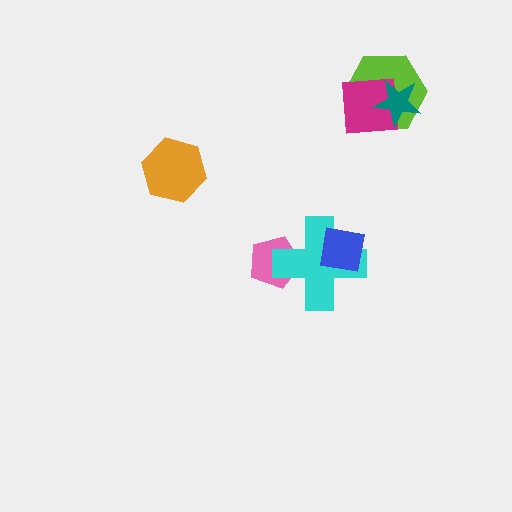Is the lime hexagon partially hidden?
Yes, it is partially covered by another shape.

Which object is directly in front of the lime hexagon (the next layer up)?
The magenta square is directly in front of the lime hexagon.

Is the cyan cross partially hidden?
Yes, it is partially covered by another shape.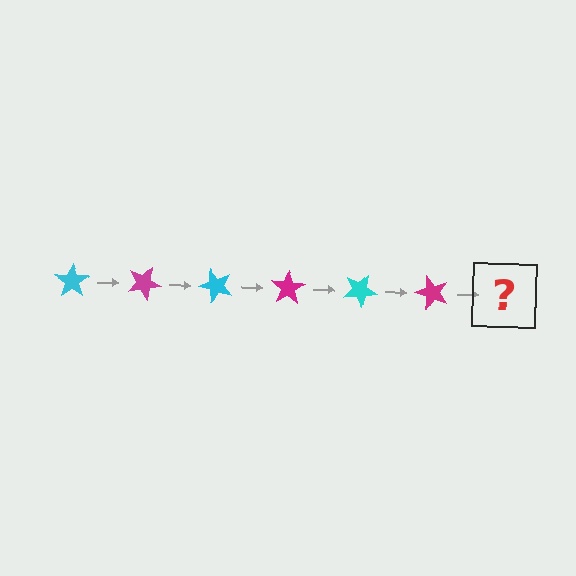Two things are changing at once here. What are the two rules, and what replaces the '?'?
The two rules are that it rotates 25 degrees each step and the color cycles through cyan and magenta. The '?' should be a cyan star, rotated 150 degrees from the start.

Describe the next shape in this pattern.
It should be a cyan star, rotated 150 degrees from the start.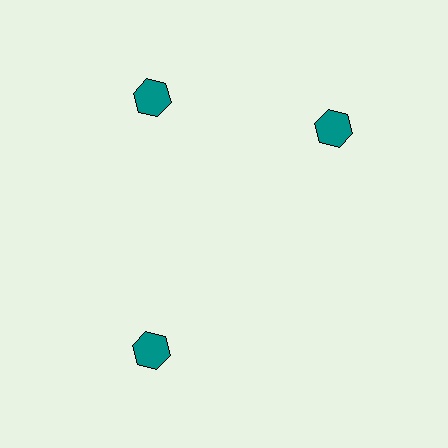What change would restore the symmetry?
The symmetry would be restored by rotating it back into even spacing with its neighbors so that all 3 hexagons sit at equal angles and equal distance from the center.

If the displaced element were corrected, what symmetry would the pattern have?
It would have 3-fold rotational symmetry — the pattern would map onto itself every 120 degrees.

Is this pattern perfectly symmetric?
No. The 3 teal hexagons are arranged in a ring, but one element near the 3 o'clock position is rotated out of alignment along the ring, breaking the 3-fold rotational symmetry.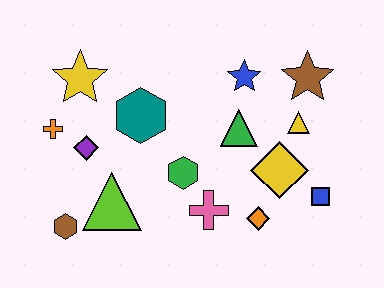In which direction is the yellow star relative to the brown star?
The yellow star is to the left of the brown star.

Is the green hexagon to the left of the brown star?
Yes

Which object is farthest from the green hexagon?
The brown star is farthest from the green hexagon.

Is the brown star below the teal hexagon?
No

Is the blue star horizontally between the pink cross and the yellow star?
No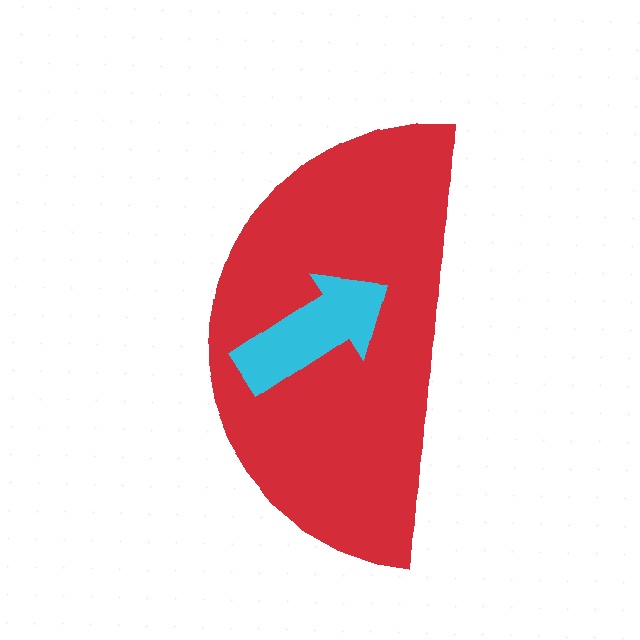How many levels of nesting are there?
2.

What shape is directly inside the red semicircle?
The cyan arrow.